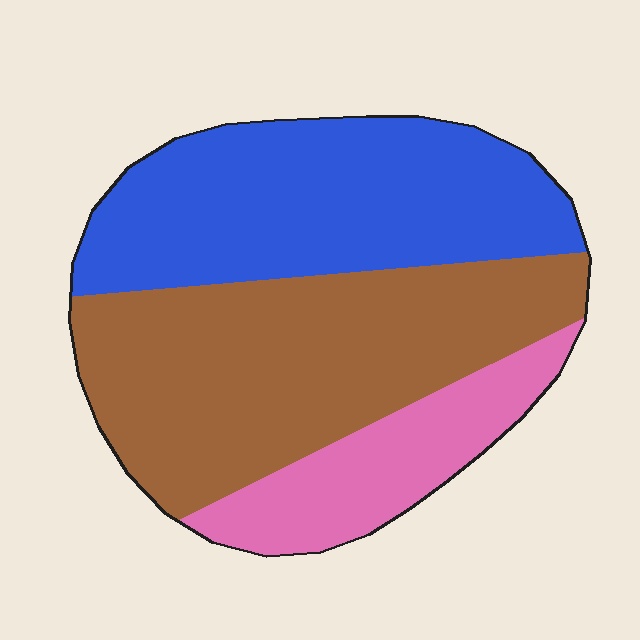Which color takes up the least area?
Pink, at roughly 20%.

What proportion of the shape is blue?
Blue covers about 40% of the shape.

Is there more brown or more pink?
Brown.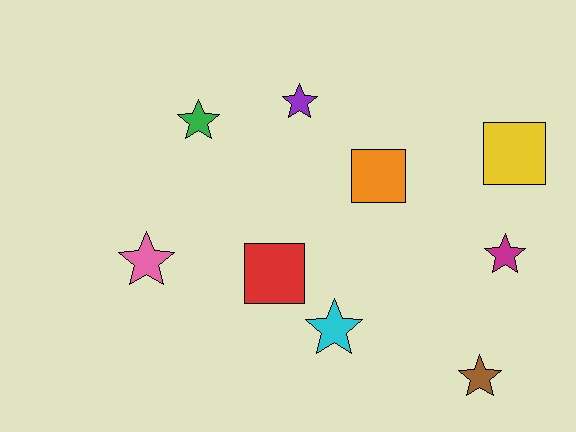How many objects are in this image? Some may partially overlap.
There are 9 objects.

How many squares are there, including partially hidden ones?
There are 3 squares.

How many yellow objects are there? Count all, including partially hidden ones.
There is 1 yellow object.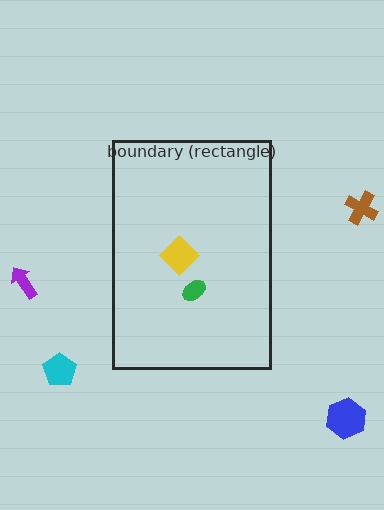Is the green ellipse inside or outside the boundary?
Inside.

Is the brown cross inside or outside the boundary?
Outside.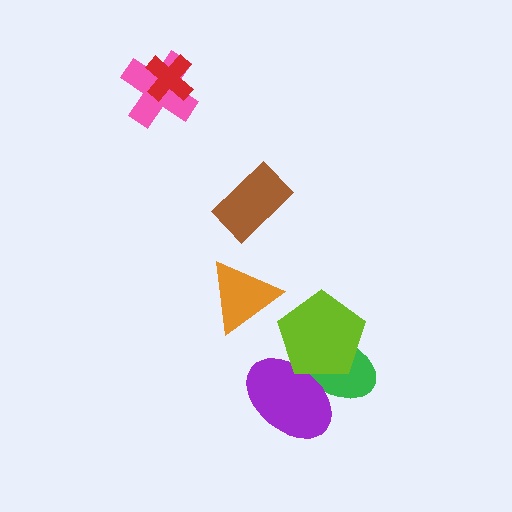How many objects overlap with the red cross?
1 object overlaps with the red cross.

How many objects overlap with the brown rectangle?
0 objects overlap with the brown rectangle.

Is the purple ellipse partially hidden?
Yes, it is partially covered by another shape.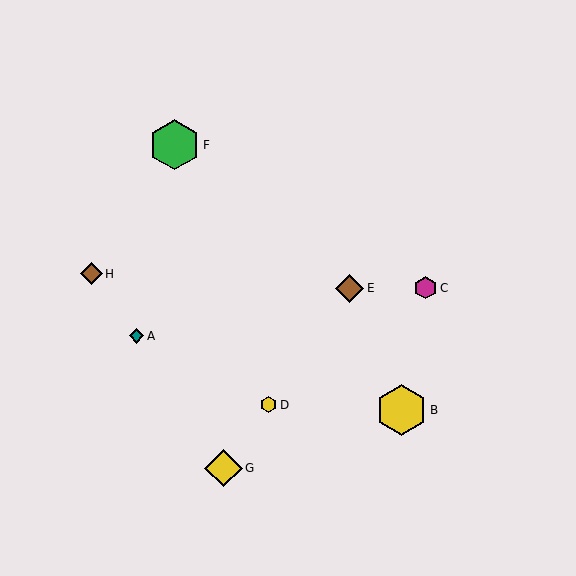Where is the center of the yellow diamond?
The center of the yellow diamond is at (223, 468).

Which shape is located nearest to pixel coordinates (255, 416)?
The yellow hexagon (labeled D) at (269, 405) is nearest to that location.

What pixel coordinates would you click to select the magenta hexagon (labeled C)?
Click at (426, 288) to select the magenta hexagon C.